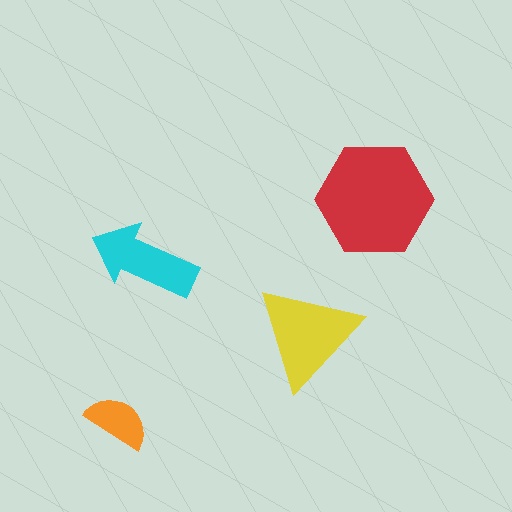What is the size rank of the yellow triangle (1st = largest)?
2nd.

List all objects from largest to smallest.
The red hexagon, the yellow triangle, the cyan arrow, the orange semicircle.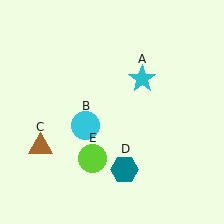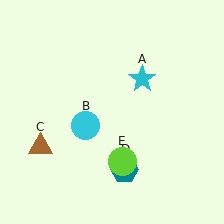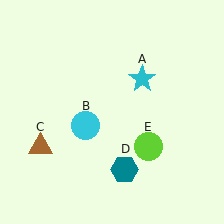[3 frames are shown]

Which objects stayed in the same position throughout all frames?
Cyan star (object A) and cyan circle (object B) and brown triangle (object C) and teal hexagon (object D) remained stationary.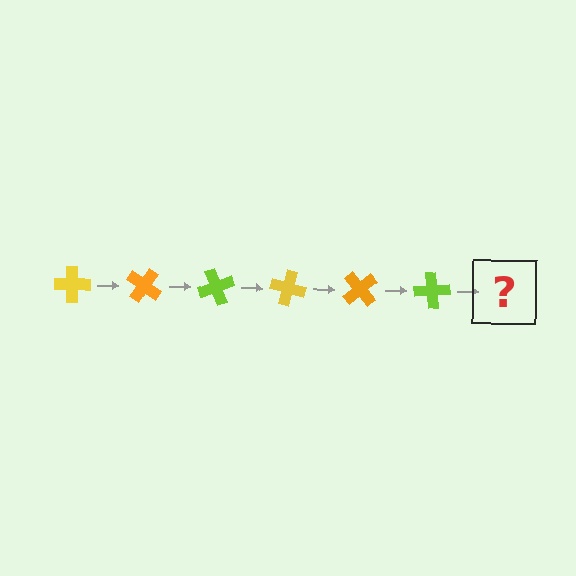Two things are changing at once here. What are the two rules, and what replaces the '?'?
The two rules are that it rotates 35 degrees each step and the color cycles through yellow, orange, and lime. The '?' should be a yellow cross, rotated 210 degrees from the start.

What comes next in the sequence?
The next element should be a yellow cross, rotated 210 degrees from the start.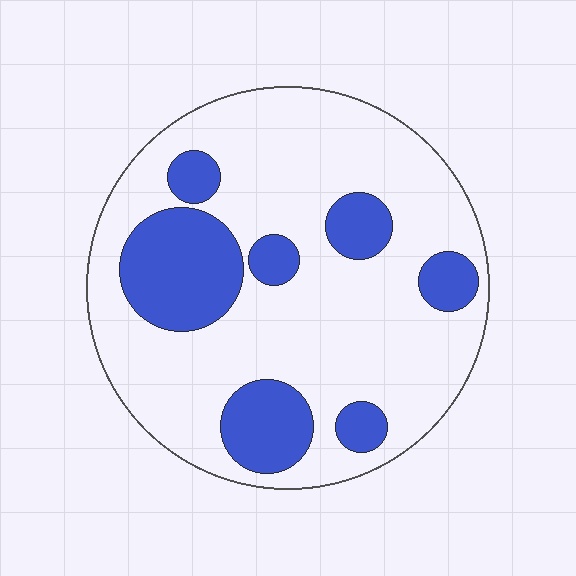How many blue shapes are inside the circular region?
7.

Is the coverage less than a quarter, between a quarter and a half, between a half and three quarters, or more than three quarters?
Between a quarter and a half.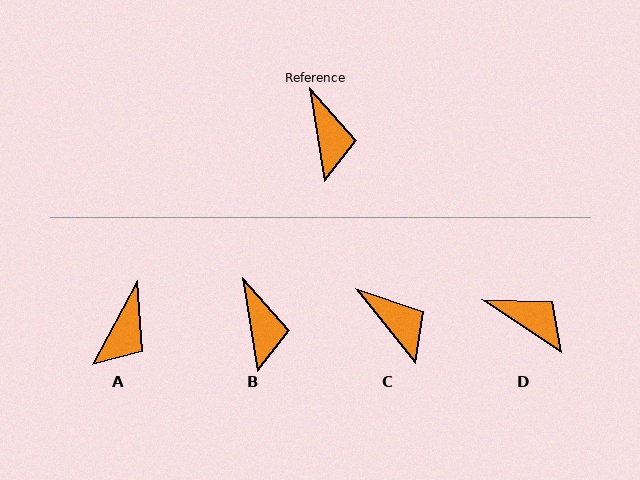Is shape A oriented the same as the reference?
No, it is off by about 37 degrees.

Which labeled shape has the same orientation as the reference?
B.